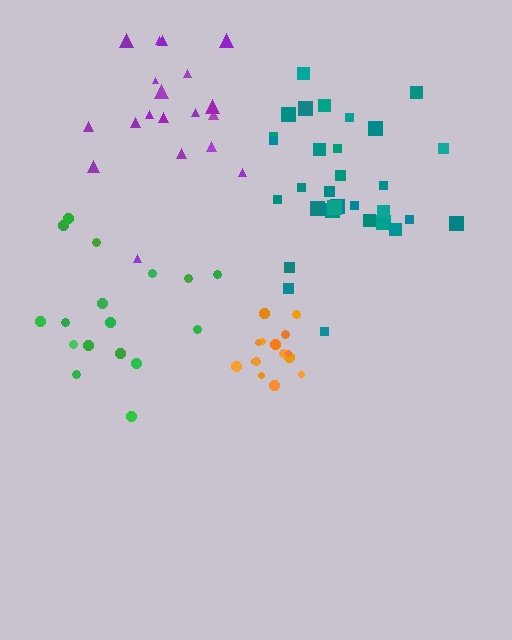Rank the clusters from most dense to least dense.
orange, teal, purple, green.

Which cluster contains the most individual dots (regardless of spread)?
Teal (31).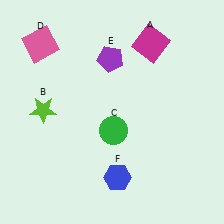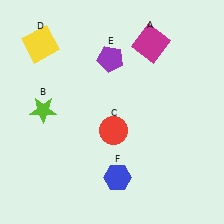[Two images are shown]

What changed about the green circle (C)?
In Image 1, C is green. In Image 2, it changed to red.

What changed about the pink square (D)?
In Image 1, D is pink. In Image 2, it changed to yellow.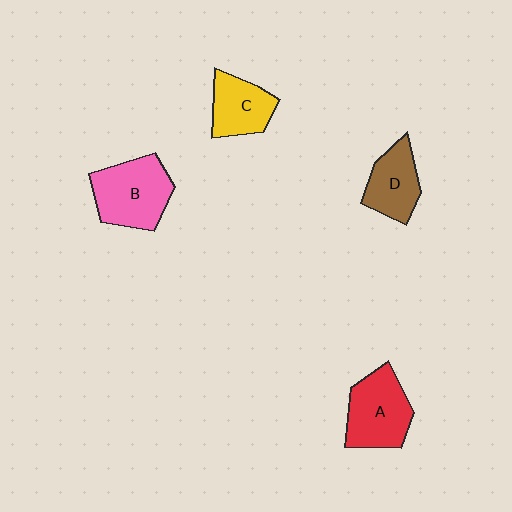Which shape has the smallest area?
Shape C (yellow).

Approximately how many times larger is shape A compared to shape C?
Approximately 1.3 times.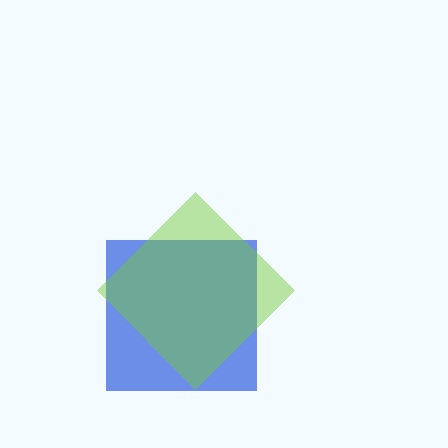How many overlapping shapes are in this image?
There are 2 overlapping shapes in the image.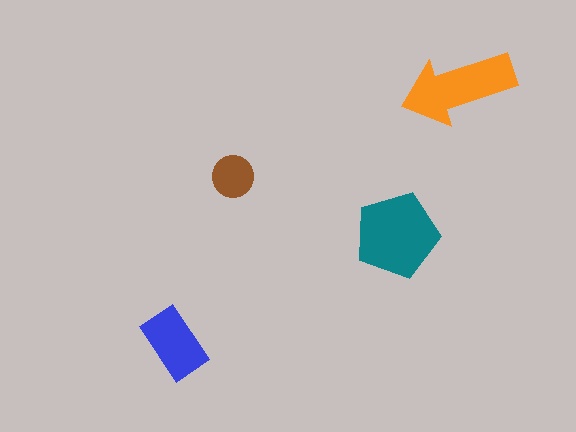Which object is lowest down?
The blue rectangle is bottommost.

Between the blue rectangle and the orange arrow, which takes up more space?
The orange arrow.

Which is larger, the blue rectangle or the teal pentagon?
The teal pentagon.